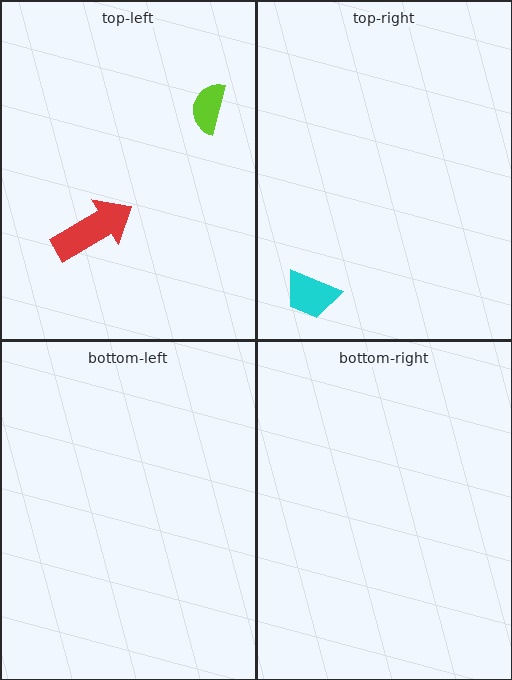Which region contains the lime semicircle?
The top-left region.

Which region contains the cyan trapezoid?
The top-right region.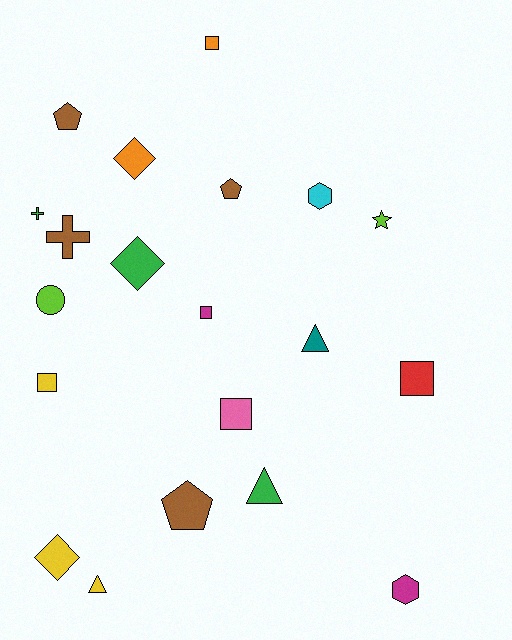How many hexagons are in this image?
There are 2 hexagons.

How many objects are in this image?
There are 20 objects.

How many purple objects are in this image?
There are no purple objects.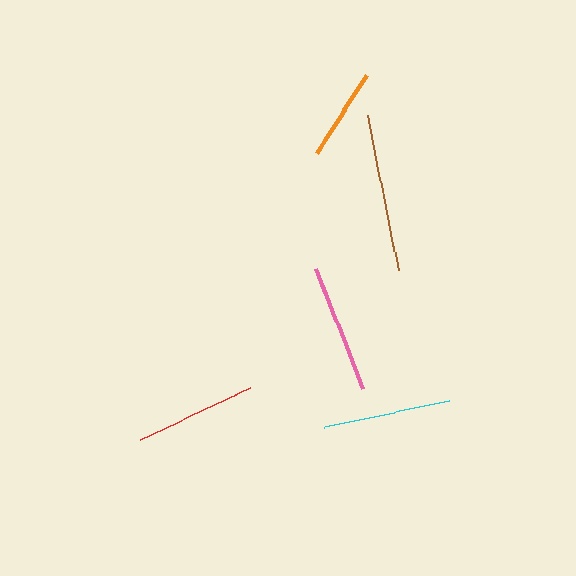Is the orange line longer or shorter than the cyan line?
The cyan line is longer than the orange line.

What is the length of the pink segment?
The pink segment is approximately 130 pixels long.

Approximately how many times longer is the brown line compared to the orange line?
The brown line is approximately 1.7 times the length of the orange line.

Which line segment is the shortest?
The orange line is the shortest at approximately 92 pixels.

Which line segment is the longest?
The brown line is the longest at approximately 159 pixels.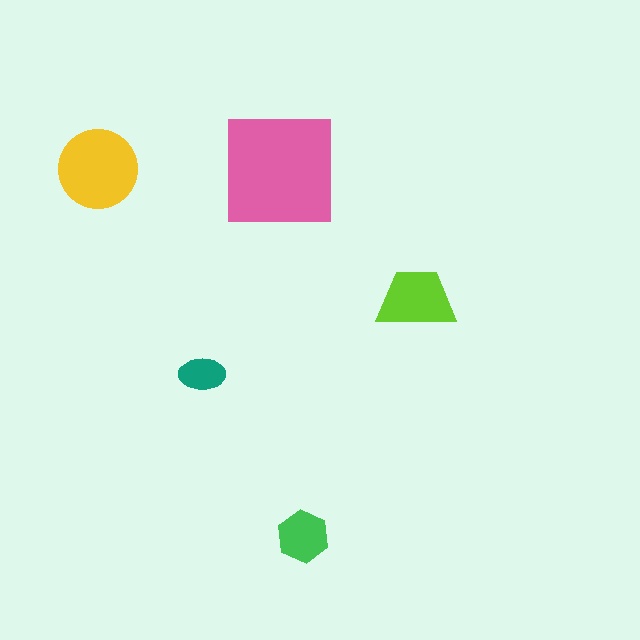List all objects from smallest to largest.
The teal ellipse, the green hexagon, the lime trapezoid, the yellow circle, the pink square.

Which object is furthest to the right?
The lime trapezoid is rightmost.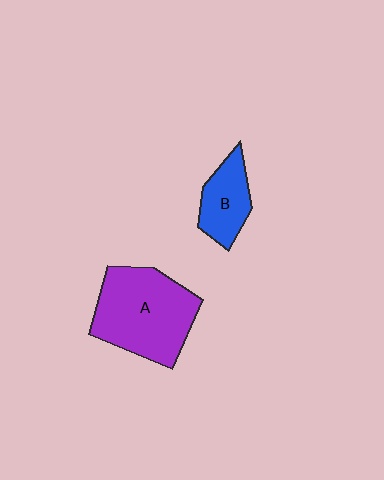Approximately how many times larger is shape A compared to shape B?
Approximately 2.2 times.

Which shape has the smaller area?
Shape B (blue).